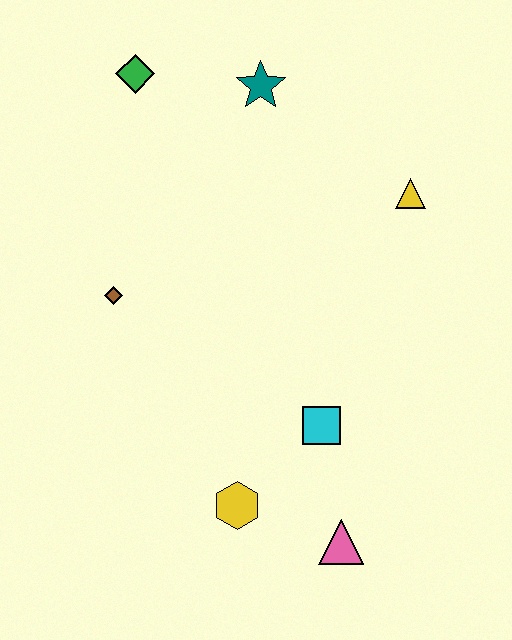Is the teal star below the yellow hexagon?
No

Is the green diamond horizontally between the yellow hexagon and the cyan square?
No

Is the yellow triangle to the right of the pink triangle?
Yes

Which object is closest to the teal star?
The green diamond is closest to the teal star.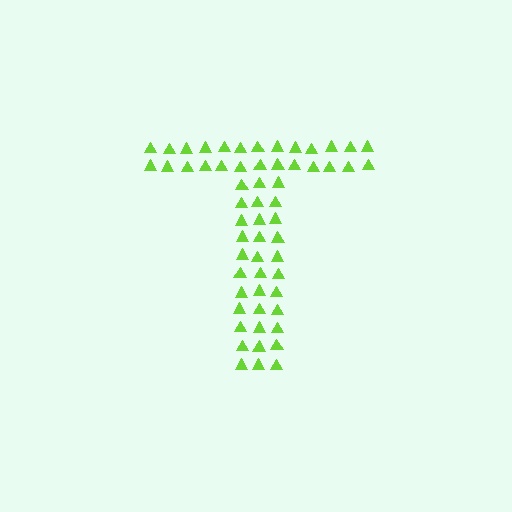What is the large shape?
The large shape is the letter T.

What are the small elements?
The small elements are triangles.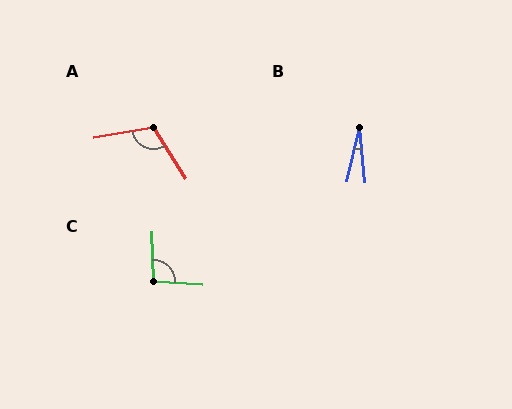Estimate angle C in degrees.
Approximately 96 degrees.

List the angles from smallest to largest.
B (18°), C (96°), A (112°).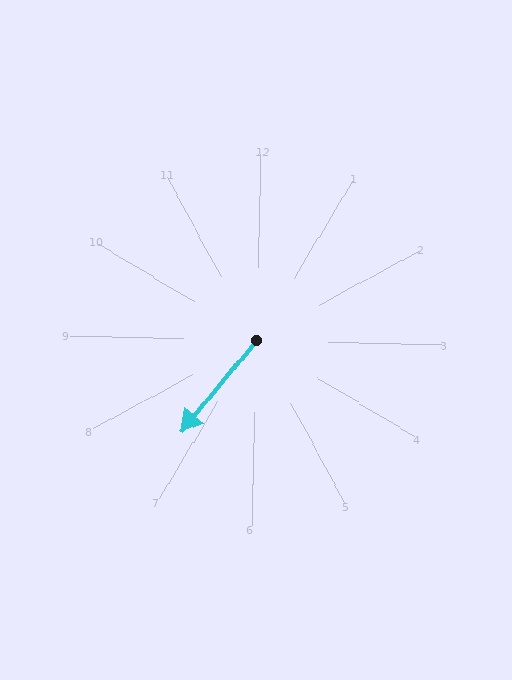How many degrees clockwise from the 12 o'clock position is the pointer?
Approximately 218 degrees.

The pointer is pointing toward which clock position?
Roughly 7 o'clock.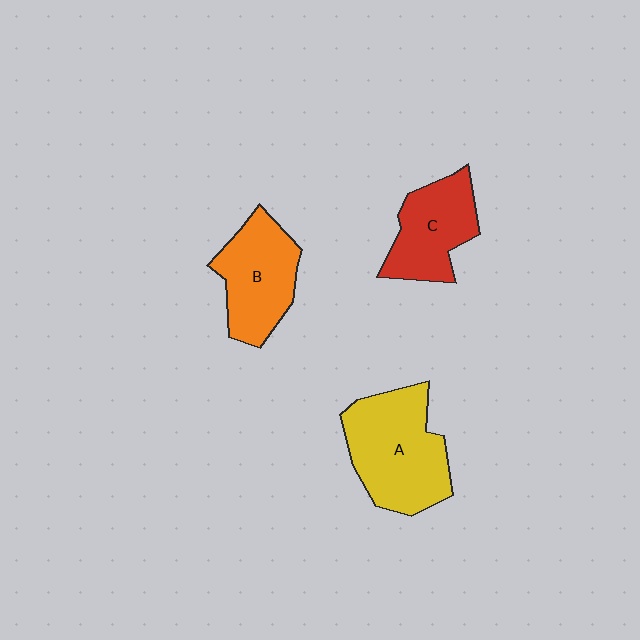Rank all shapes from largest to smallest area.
From largest to smallest: A (yellow), B (orange), C (red).